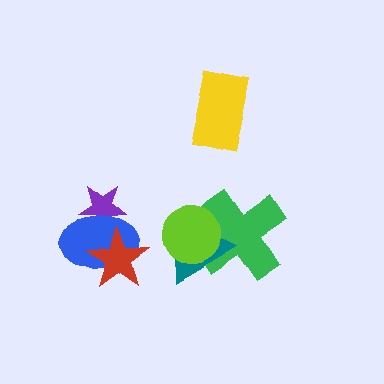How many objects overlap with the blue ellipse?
2 objects overlap with the blue ellipse.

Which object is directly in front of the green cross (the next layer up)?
The teal triangle is directly in front of the green cross.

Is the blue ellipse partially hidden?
Yes, it is partially covered by another shape.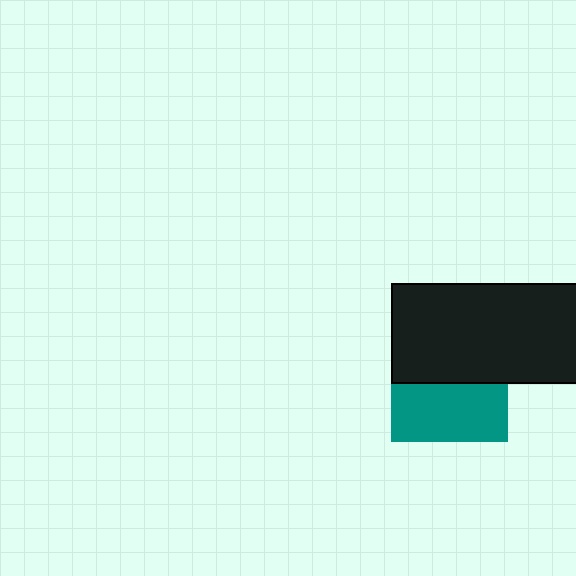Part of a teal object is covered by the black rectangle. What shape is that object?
It is a square.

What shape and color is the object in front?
The object in front is a black rectangle.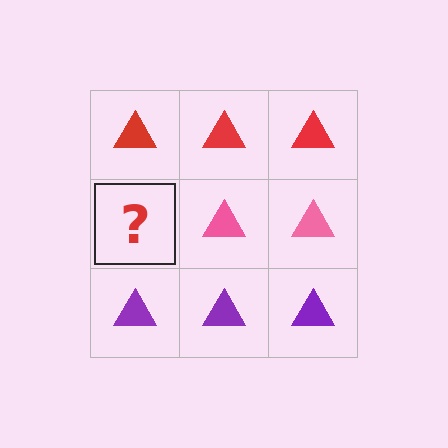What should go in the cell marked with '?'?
The missing cell should contain a pink triangle.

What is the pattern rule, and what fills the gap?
The rule is that each row has a consistent color. The gap should be filled with a pink triangle.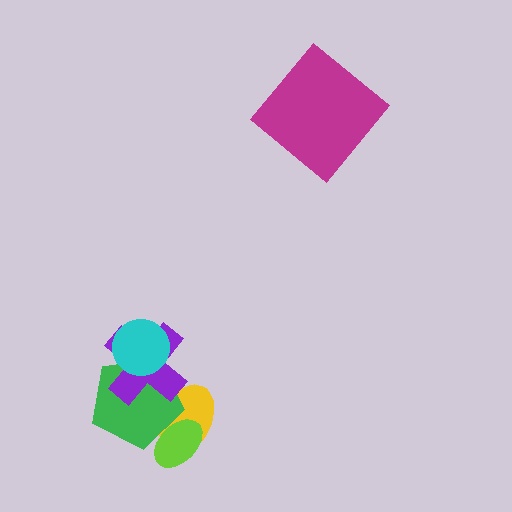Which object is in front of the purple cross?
The cyan circle is in front of the purple cross.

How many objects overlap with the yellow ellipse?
3 objects overlap with the yellow ellipse.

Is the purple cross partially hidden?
Yes, it is partially covered by another shape.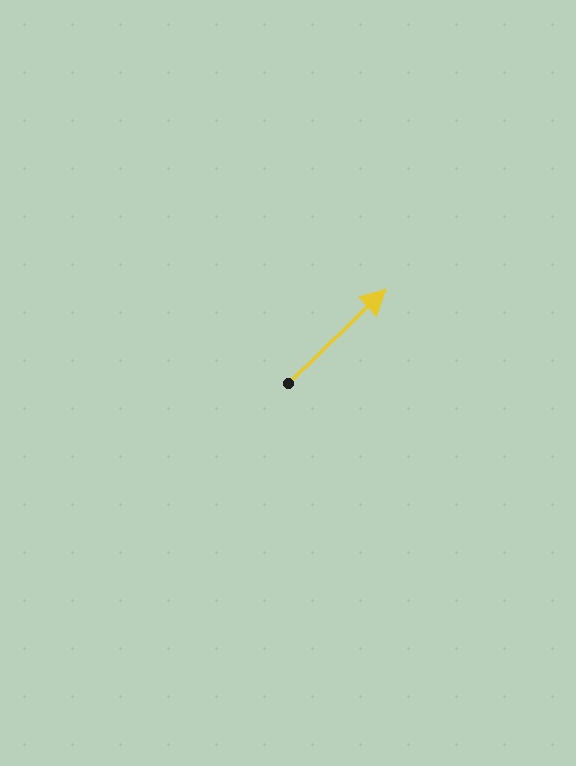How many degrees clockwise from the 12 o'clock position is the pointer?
Approximately 46 degrees.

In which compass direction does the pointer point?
Northeast.